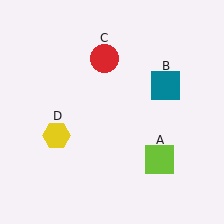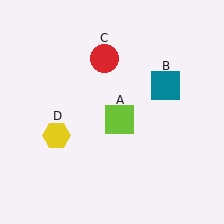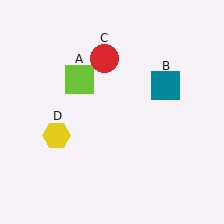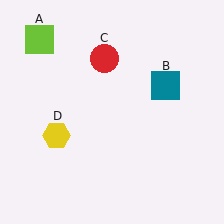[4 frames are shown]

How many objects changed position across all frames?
1 object changed position: lime square (object A).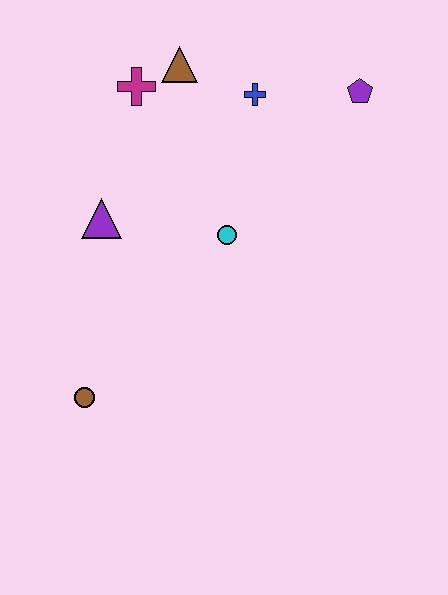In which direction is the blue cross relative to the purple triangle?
The blue cross is to the right of the purple triangle.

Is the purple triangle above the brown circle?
Yes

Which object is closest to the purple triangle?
The cyan circle is closest to the purple triangle.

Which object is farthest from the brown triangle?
The brown circle is farthest from the brown triangle.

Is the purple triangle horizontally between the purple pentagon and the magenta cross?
No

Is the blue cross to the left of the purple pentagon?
Yes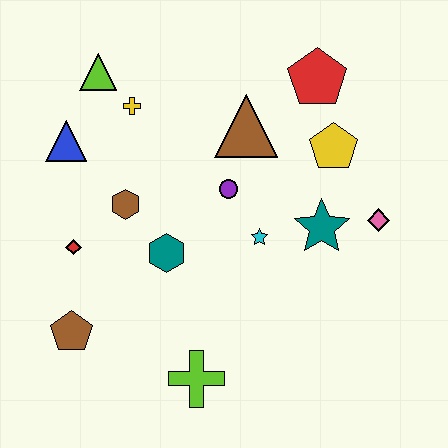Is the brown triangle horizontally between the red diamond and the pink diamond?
Yes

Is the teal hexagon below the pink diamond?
Yes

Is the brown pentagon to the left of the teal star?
Yes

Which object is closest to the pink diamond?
The teal star is closest to the pink diamond.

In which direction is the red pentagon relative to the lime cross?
The red pentagon is above the lime cross.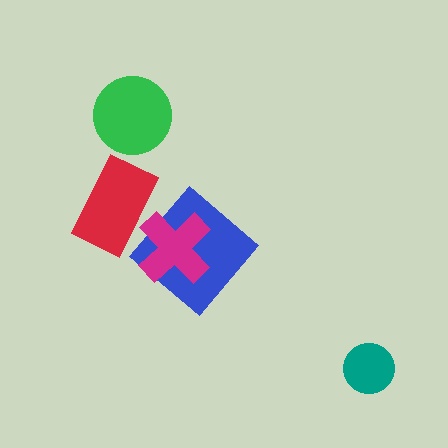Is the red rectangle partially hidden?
Yes, it is partially covered by another shape.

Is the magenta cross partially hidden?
No, no other shape covers it.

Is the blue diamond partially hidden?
Yes, it is partially covered by another shape.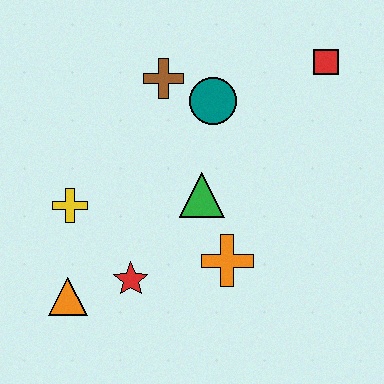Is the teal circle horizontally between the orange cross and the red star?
Yes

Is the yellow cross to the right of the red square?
No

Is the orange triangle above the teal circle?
No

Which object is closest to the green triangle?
The orange cross is closest to the green triangle.